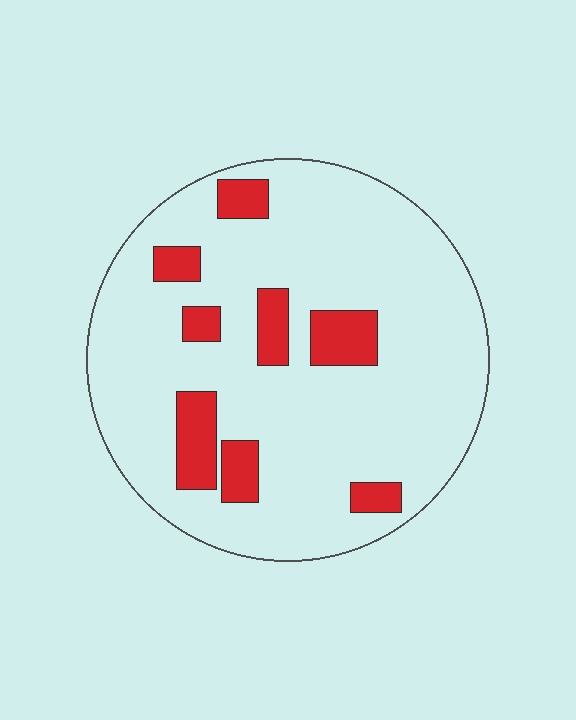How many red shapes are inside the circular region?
8.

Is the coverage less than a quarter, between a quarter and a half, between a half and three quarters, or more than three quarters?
Less than a quarter.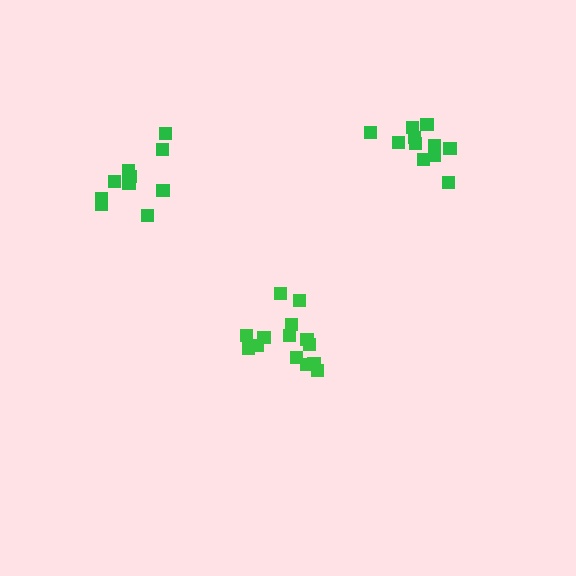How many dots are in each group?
Group 1: 14 dots, Group 2: 11 dots, Group 3: 10 dots (35 total).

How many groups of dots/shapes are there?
There are 3 groups.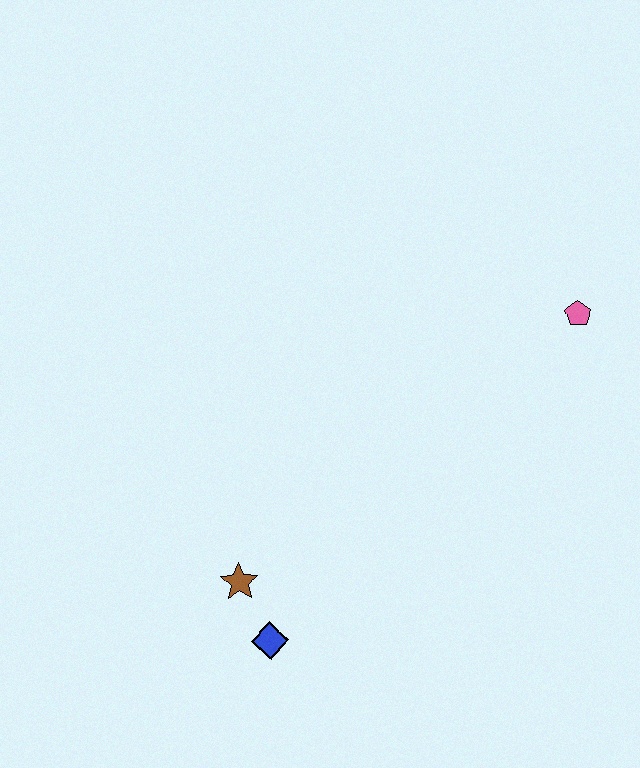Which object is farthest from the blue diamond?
The pink pentagon is farthest from the blue diamond.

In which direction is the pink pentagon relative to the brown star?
The pink pentagon is to the right of the brown star.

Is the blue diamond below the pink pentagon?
Yes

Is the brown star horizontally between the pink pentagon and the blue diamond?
No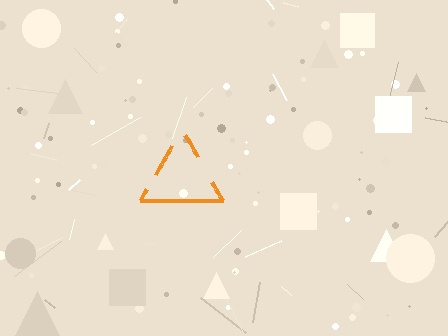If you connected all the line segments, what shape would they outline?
They would outline a triangle.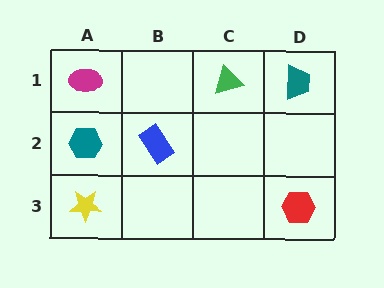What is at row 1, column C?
A green triangle.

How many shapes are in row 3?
2 shapes.